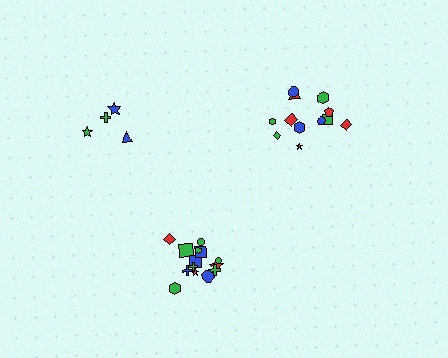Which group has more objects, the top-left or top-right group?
The top-right group.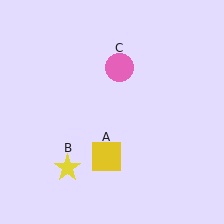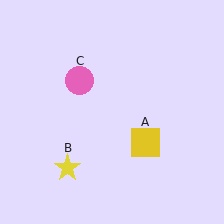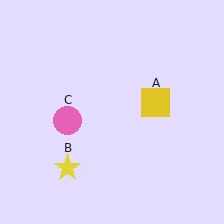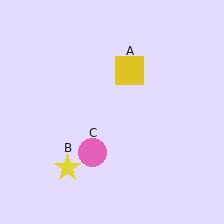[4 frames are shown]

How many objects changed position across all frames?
2 objects changed position: yellow square (object A), pink circle (object C).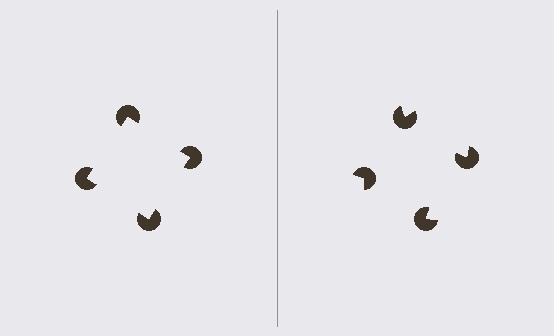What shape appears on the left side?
An illusory square.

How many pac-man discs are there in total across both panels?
8 — 4 on each side.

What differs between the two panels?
The pac-man discs are positioned identically on both sides; only the wedge orientations differ. On the left they align to a square; on the right they are misaligned.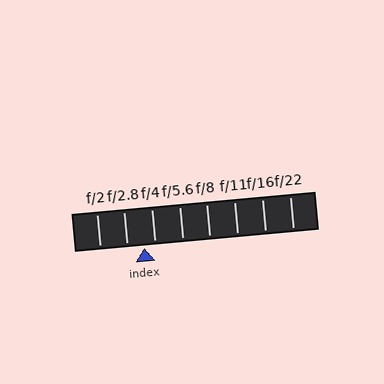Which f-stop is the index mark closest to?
The index mark is closest to f/4.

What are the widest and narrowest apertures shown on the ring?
The widest aperture shown is f/2 and the narrowest is f/22.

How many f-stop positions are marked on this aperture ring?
There are 8 f-stop positions marked.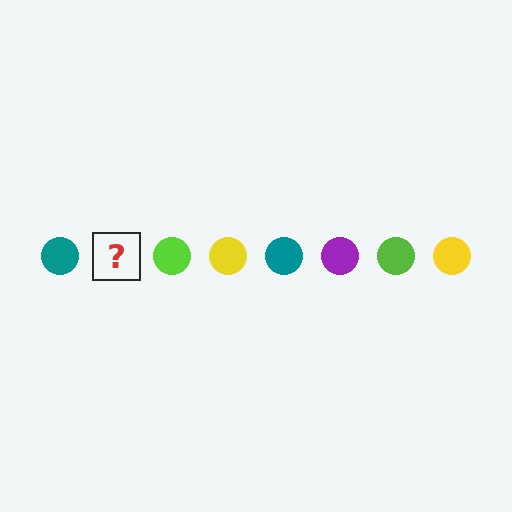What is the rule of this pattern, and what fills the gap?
The rule is that the pattern cycles through teal, purple, lime, yellow circles. The gap should be filled with a purple circle.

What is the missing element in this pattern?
The missing element is a purple circle.